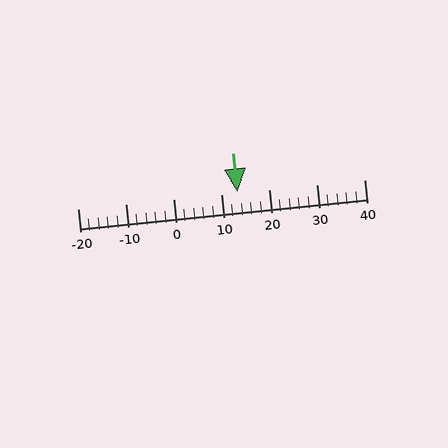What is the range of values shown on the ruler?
The ruler shows values from -20 to 40.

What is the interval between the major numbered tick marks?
The major tick marks are spaced 10 units apart.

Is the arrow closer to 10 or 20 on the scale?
The arrow is closer to 10.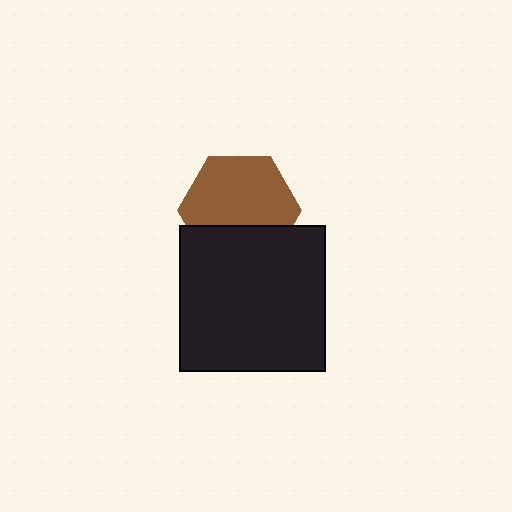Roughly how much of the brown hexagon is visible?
Most of it is visible (roughly 68%).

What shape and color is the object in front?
The object in front is a black square.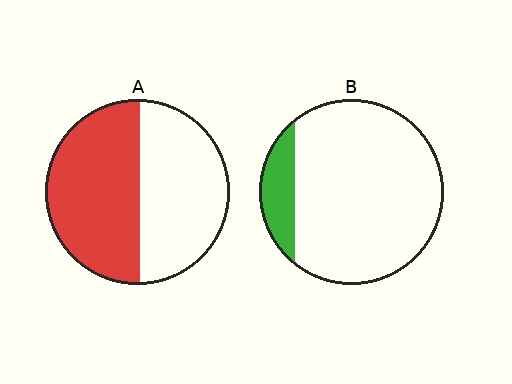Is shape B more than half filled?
No.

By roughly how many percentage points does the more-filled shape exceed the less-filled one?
By roughly 40 percentage points (A over B).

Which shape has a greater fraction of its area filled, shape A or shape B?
Shape A.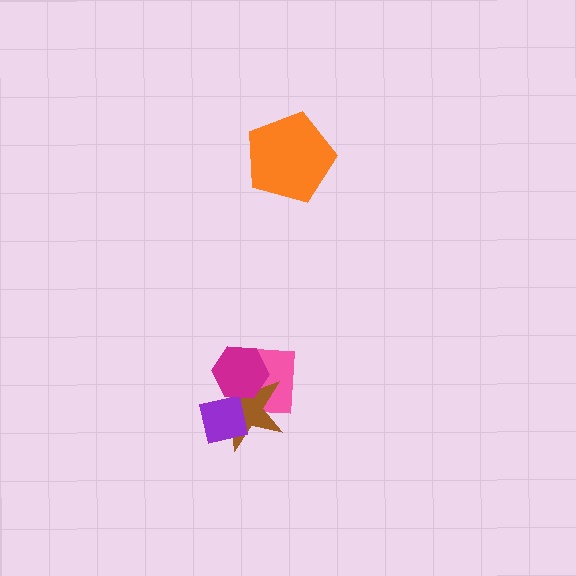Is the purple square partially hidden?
Yes, it is partially covered by another shape.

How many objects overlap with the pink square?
3 objects overlap with the pink square.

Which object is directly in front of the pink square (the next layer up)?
The brown star is directly in front of the pink square.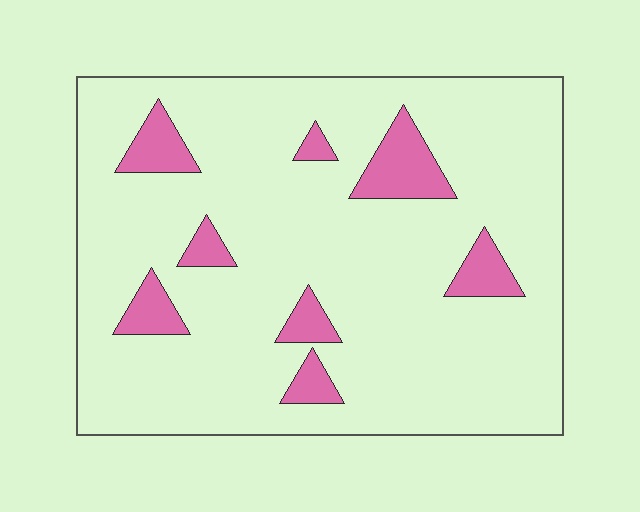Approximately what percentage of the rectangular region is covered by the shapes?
Approximately 10%.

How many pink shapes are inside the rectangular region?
8.